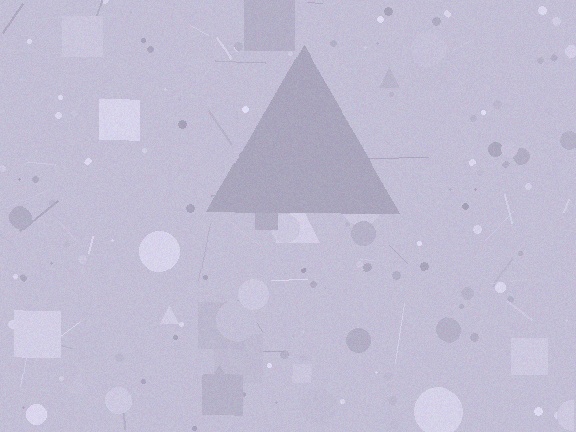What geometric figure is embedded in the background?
A triangle is embedded in the background.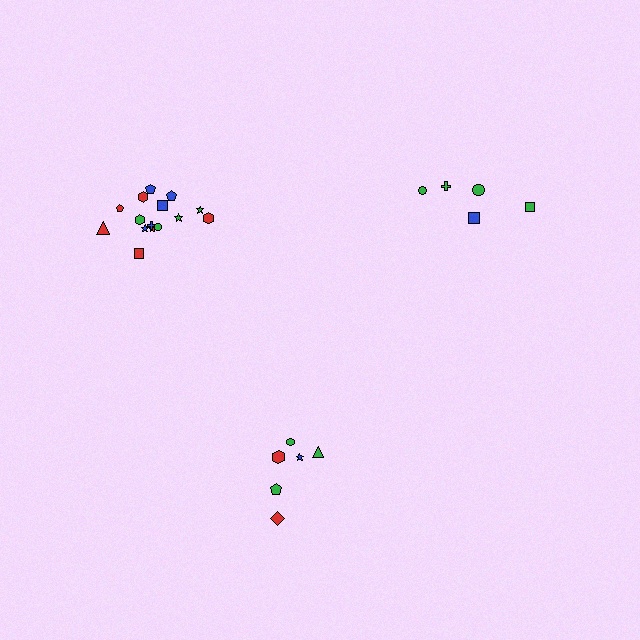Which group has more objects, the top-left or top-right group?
The top-left group.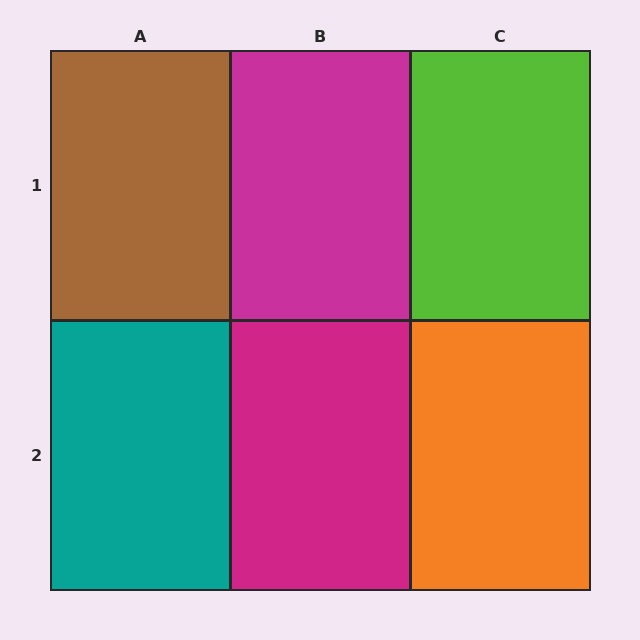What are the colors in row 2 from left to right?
Teal, magenta, orange.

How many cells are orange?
1 cell is orange.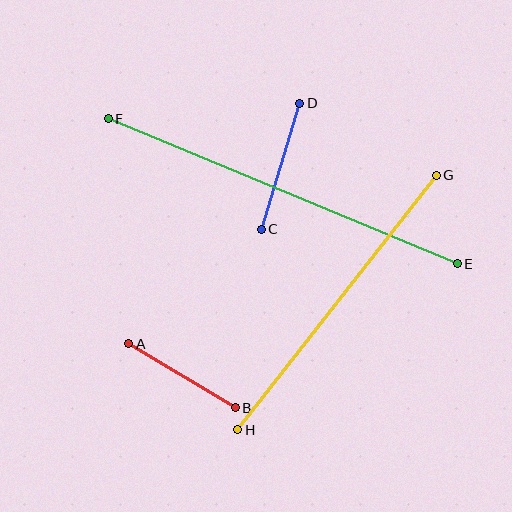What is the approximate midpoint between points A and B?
The midpoint is at approximately (182, 376) pixels.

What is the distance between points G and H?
The distance is approximately 323 pixels.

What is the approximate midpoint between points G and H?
The midpoint is at approximately (337, 302) pixels.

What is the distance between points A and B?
The distance is approximately 124 pixels.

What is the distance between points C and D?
The distance is approximately 132 pixels.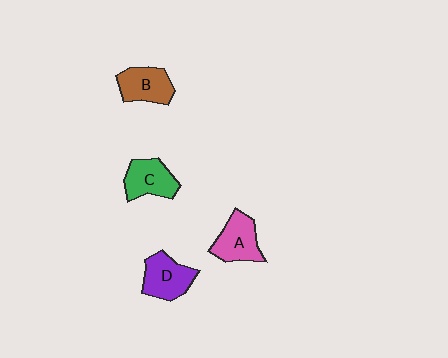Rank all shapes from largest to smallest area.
From largest to smallest: D (purple), A (pink), B (brown), C (green).